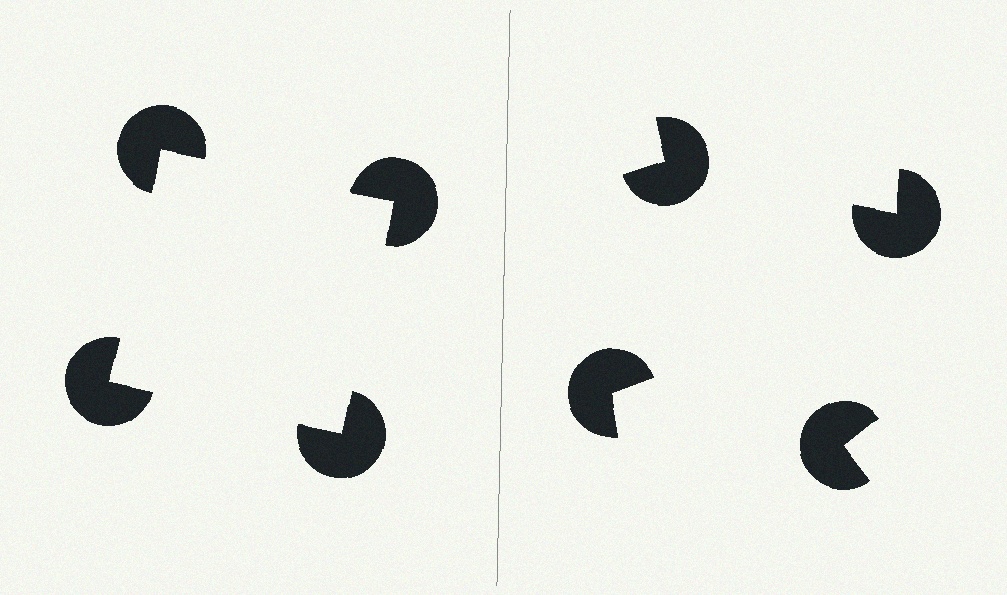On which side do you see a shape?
An illusory square appears on the left side. On the right side the wedge cuts are rotated, so no coherent shape forms.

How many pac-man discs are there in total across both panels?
8 — 4 on each side.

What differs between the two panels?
The pac-man discs are positioned identically on both sides; only the wedge orientations differ. On the left they align to a square; on the right they are misaligned.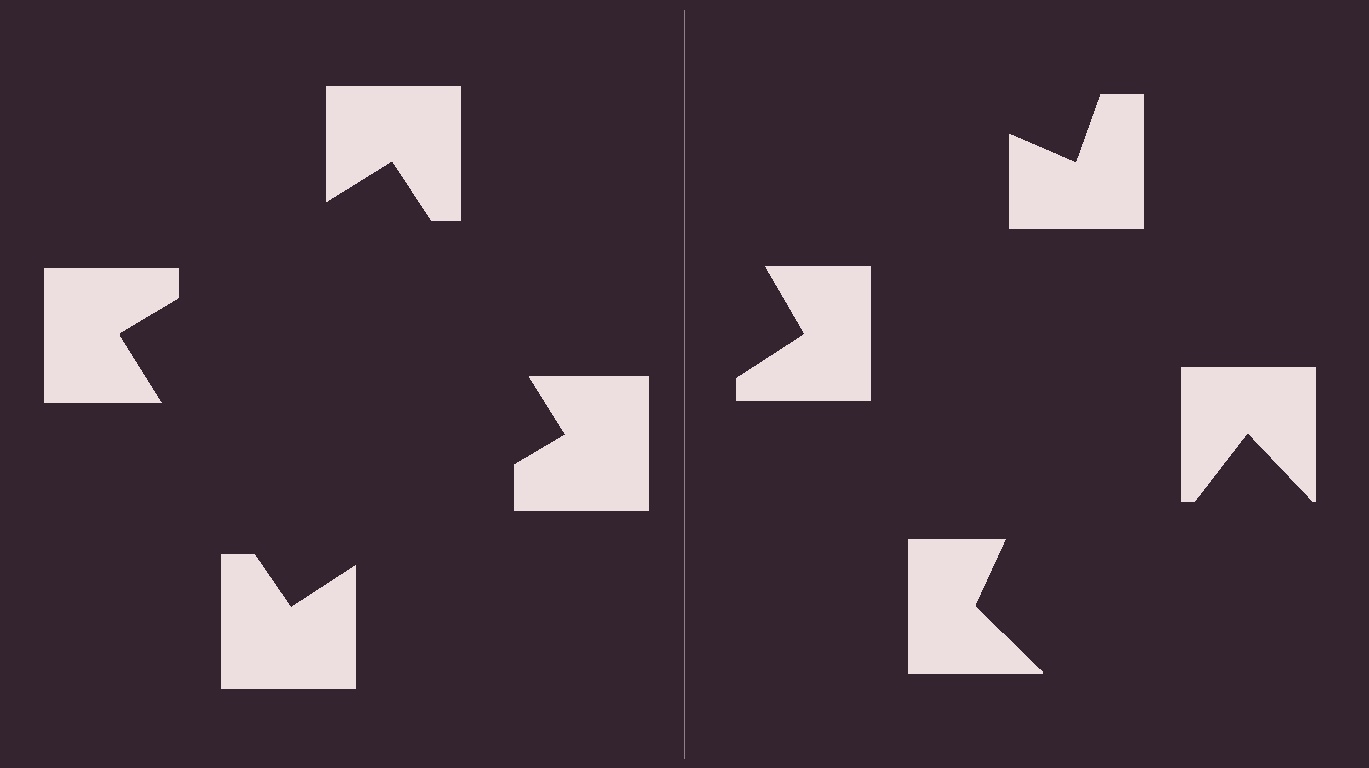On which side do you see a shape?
An illusory square appears on the left side. On the right side the wedge cuts are rotated, so no coherent shape forms.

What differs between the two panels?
The notched squares are positioned identically on both sides; only the wedge orientations differ. On the left they align to a square; on the right they are misaligned.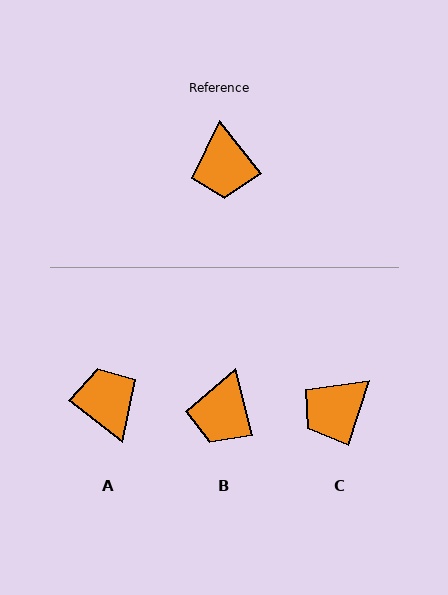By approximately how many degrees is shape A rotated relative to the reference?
Approximately 166 degrees clockwise.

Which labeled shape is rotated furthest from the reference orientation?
A, about 166 degrees away.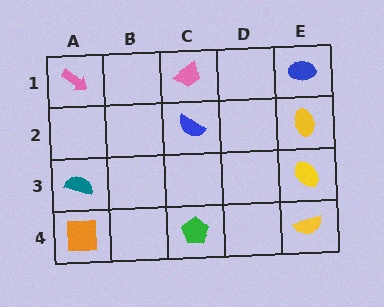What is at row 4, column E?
A yellow semicircle.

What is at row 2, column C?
A blue semicircle.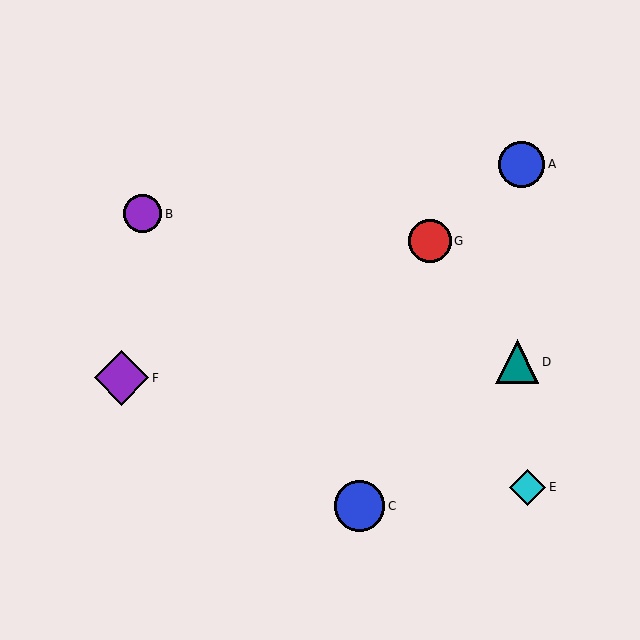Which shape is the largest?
The purple diamond (labeled F) is the largest.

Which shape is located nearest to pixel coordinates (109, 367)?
The purple diamond (labeled F) at (122, 378) is nearest to that location.